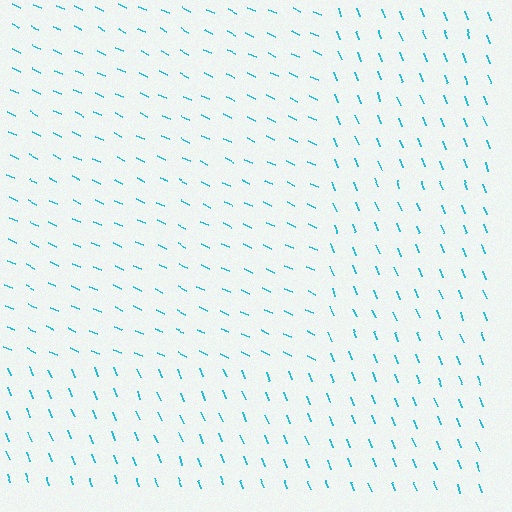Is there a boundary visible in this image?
Yes, there is a texture boundary formed by a change in line orientation.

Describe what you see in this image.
The image is filled with small cyan line segments. A rectangle region in the image has lines oriented differently from the surrounding lines, creating a visible texture boundary.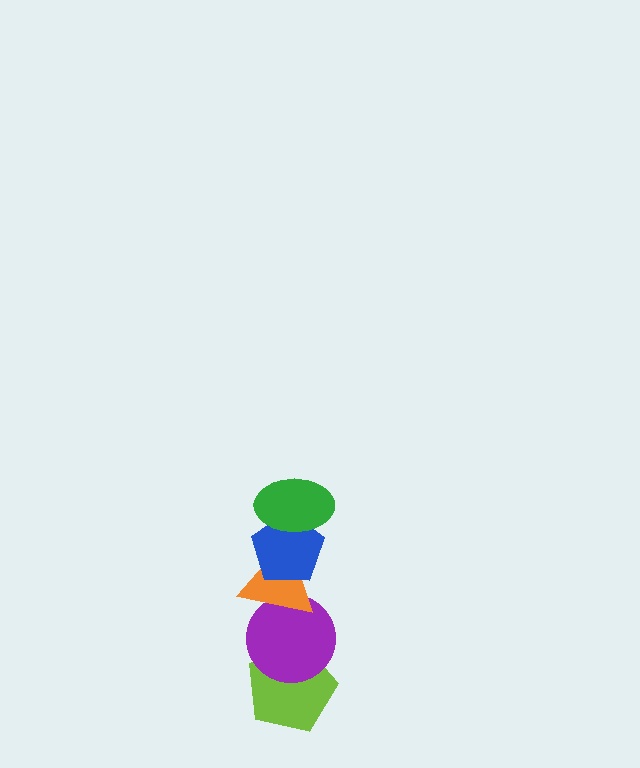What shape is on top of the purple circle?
The orange triangle is on top of the purple circle.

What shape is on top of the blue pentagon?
The green ellipse is on top of the blue pentagon.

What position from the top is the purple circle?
The purple circle is 4th from the top.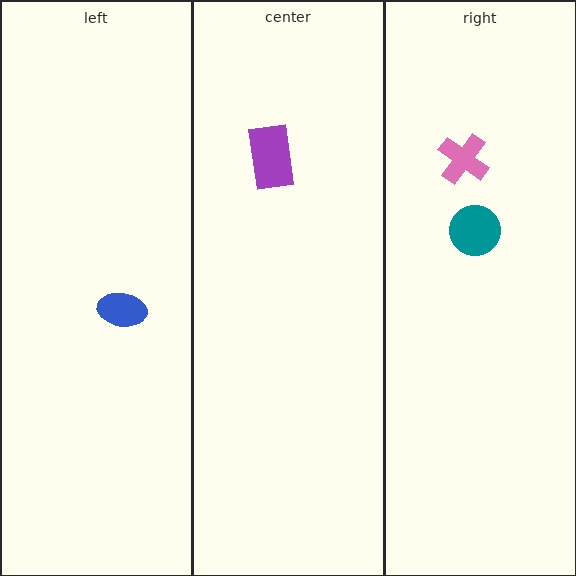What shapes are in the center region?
The purple rectangle.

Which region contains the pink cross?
The right region.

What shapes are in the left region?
The blue ellipse.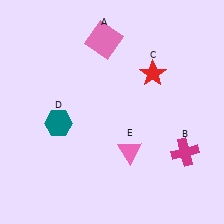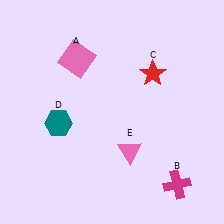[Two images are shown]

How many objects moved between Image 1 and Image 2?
2 objects moved between the two images.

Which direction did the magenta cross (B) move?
The magenta cross (B) moved down.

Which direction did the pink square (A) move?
The pink square (A) moved left.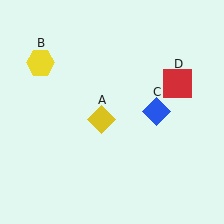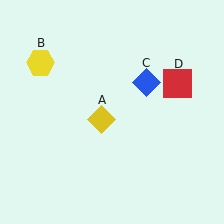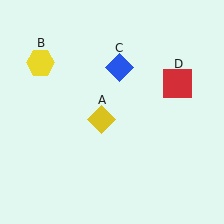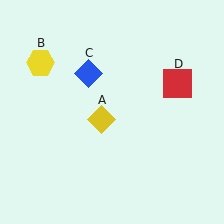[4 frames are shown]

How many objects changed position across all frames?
1 object changed position: blue diamond (object C).